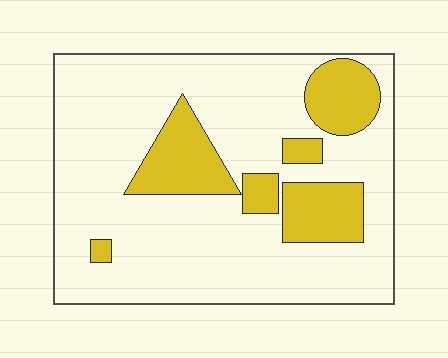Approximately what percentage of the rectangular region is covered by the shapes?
Approximately 20%.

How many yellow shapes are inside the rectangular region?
6.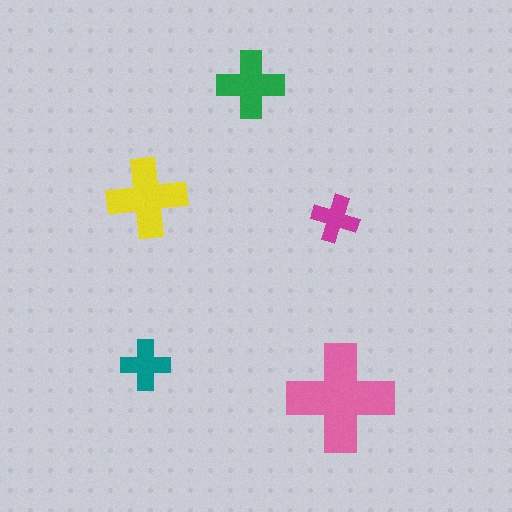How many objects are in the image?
There are 5 objects in the image.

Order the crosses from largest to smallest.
the pink one, the yellow one, the green one, the teal one, the magenta one.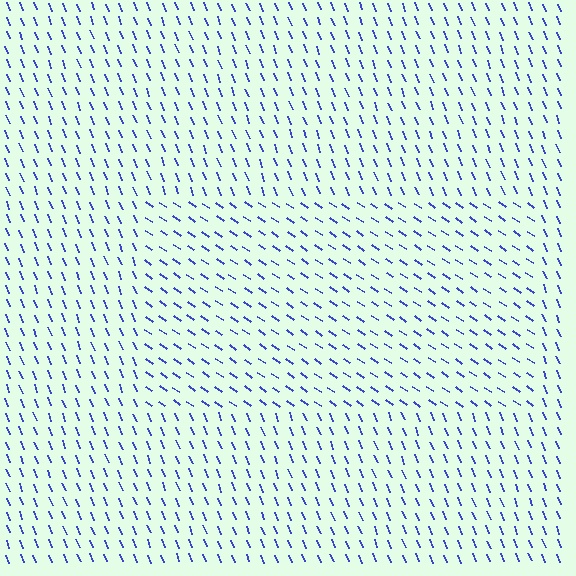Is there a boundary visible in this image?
Yes, there is a texture boundary formed by a change in line orientation.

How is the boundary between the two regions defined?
The boundary is defined purely by a change in line orientation (approximately 35 degrees difference). All lines are the same color and thickness.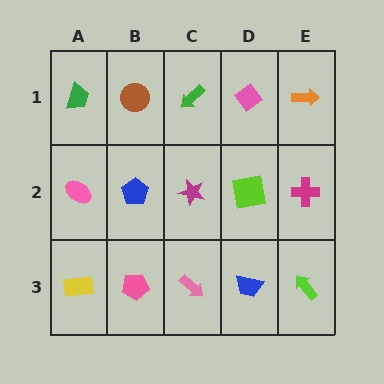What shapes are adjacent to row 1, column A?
A pink ellipse (row 2, column A), a brown circle (row 1, column B).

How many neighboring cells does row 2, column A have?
3.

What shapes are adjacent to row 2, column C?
A green arrow (row 1, column C), a pink arrow (row 3, column C), a blue pentagon (row 2, column B), a lime square (row 2, column D).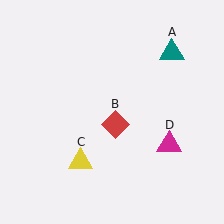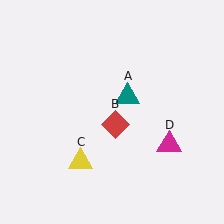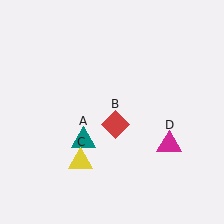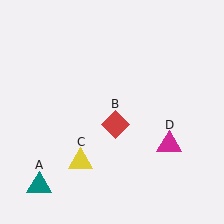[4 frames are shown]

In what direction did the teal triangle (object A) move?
The teal triangle (object A) moved down and to the left.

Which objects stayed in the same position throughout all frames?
Red diamond (object B) and yellow triangle (object C) and magenta triangle (object D) remained stationary.